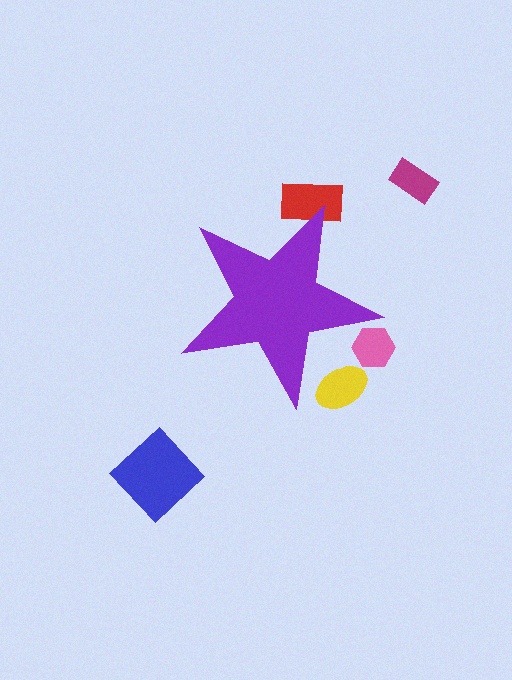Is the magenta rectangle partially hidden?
No, the magenta rectangle is fully visible.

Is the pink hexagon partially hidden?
Yes, the pink hexagon is partially hidden behind the purple star.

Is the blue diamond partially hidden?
No, the blue diamond is fully visible.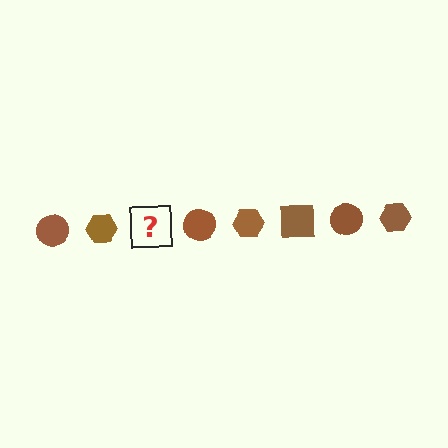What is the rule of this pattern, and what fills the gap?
The rule is that the pattern cycles through circle, hexagon, square shapes in brown. The gap should be filled with a brown square.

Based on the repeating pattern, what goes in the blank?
The blank should be a brown square.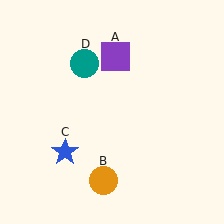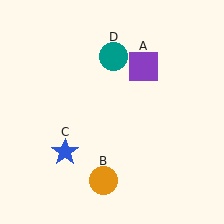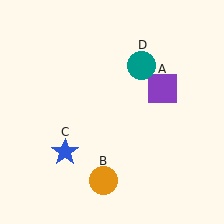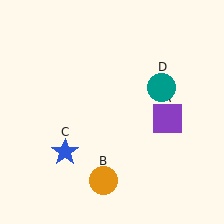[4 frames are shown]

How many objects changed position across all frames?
2 objects changed position: purple square (object A), teal circle (object D).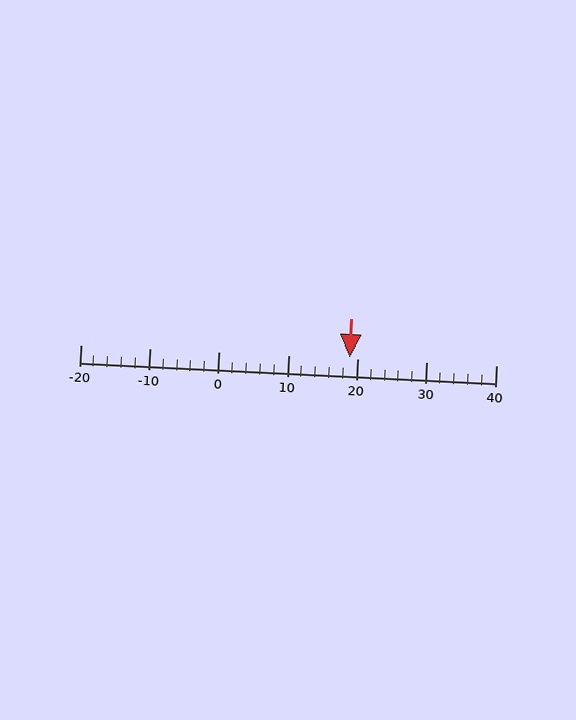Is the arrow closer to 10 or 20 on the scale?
The arrow is closer to 20.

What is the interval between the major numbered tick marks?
The major tick marks are spaced 10 units apart.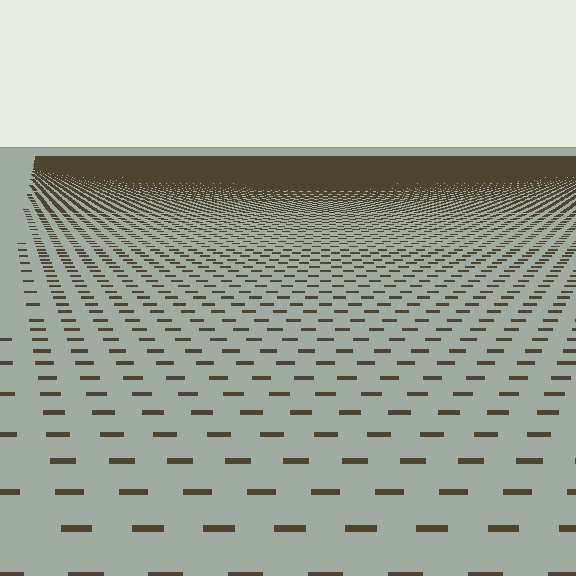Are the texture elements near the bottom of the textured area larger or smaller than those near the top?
Larger. Near the bottom, elements are closer to the viewer and appear at a bigger on-screen size.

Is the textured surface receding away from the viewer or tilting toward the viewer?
The surface is receding away from the viewer. Texture elements get smaller and denser toward the top.